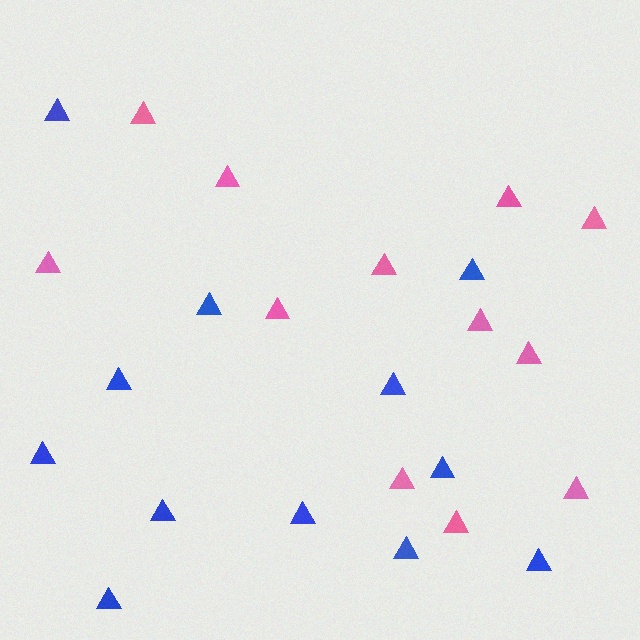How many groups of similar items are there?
There are 2 groups: one group of pink triangles (12) and one group of blue triangles (12).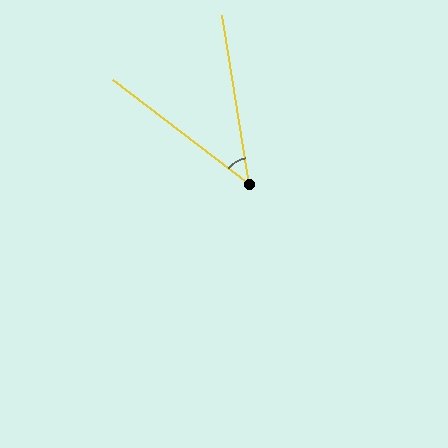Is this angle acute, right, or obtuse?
It is acute.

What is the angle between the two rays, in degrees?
Approximately 43 degrees.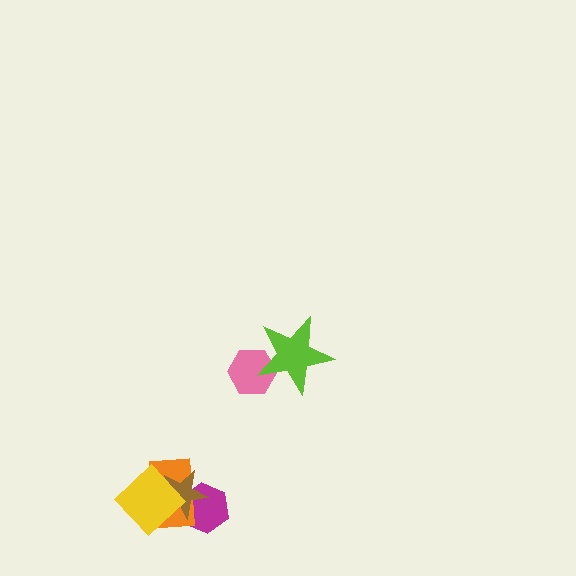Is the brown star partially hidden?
Yes, it is partially covered by another shape.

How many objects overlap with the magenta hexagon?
3 objects overlap with the magenta hexagon.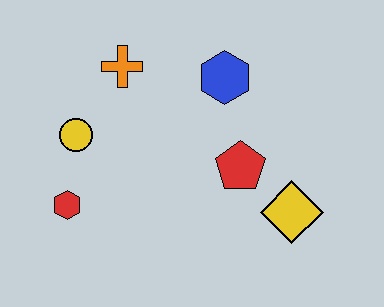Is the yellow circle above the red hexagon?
Yes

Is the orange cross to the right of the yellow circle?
Yes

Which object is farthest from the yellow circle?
The yellow diamond is farthest from the yellow circle.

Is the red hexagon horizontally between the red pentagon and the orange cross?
No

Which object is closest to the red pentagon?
The yellow diamond is closest to the red pentagon.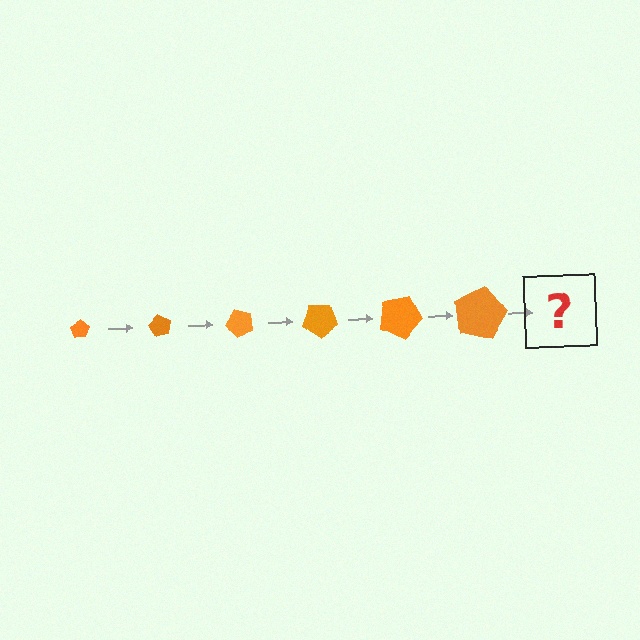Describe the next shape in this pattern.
It should be a pentagon, larger than the previous one and rotated 360 degrees from the start.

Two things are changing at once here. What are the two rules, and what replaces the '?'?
The two rules are that the pentagon grows larger each step and it rotates 60 degrees each step. The '?' should be a pentagon, larger than the previous one and rotated 360 degrees from the start.